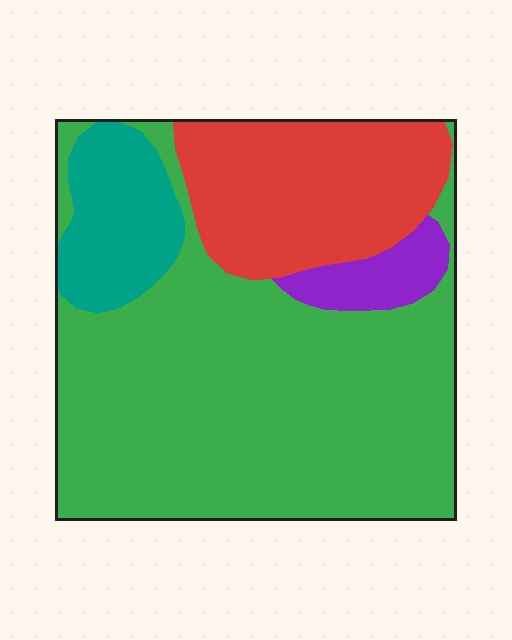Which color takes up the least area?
Purple, at roughly 5%.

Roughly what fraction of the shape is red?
Red takes up about one fifth (1/5) of the shape.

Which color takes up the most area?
Green, at roughly 60%.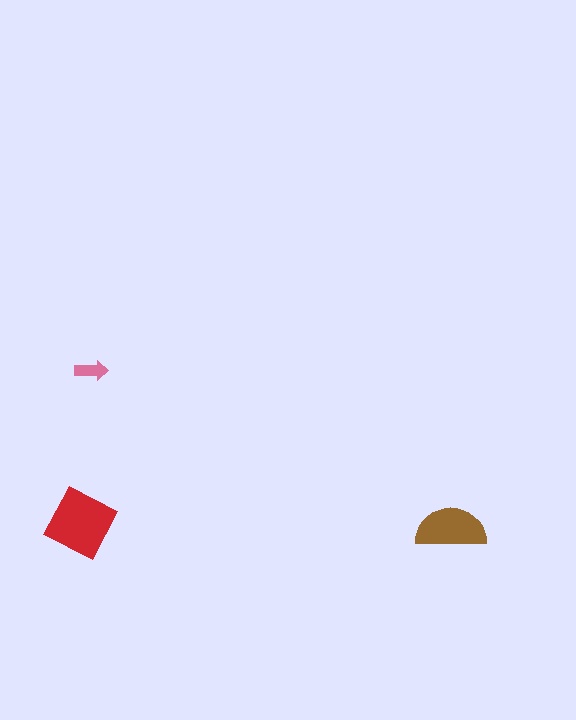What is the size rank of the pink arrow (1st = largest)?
3rd.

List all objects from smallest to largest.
The pink arrow, the brown semicircle, the red diamond.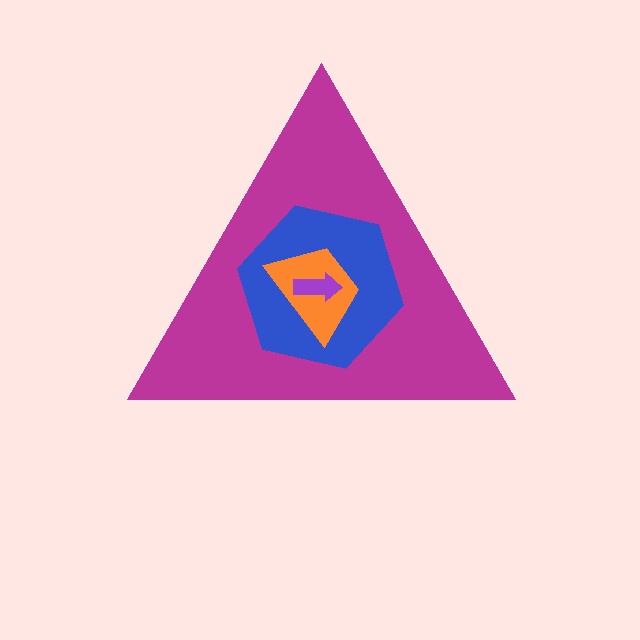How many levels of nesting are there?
4.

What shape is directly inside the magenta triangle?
The blue hexagon.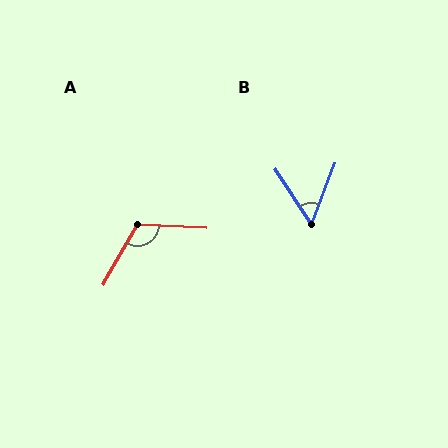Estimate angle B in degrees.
Approximately 54 degrees.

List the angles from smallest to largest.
B (54°), A (117°).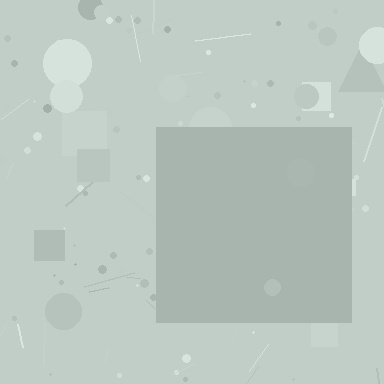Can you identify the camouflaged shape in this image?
The camouflaged shape is a square.